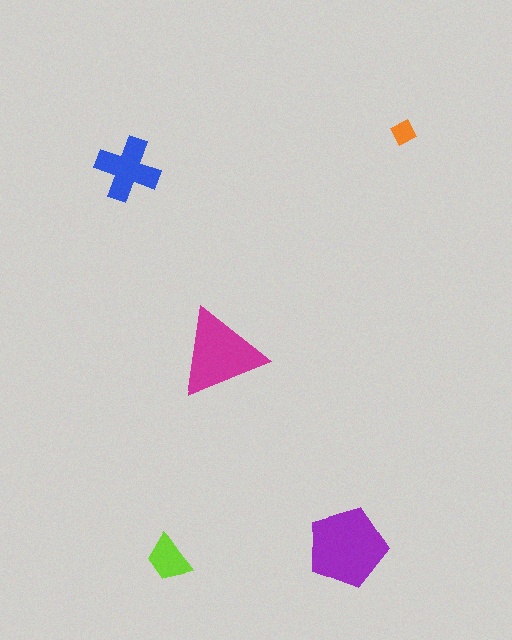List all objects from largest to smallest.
The purple pentagon, the magenta triangle, the blue cross, the lime trapezoid, the orange diamond.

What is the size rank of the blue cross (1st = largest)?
3rd.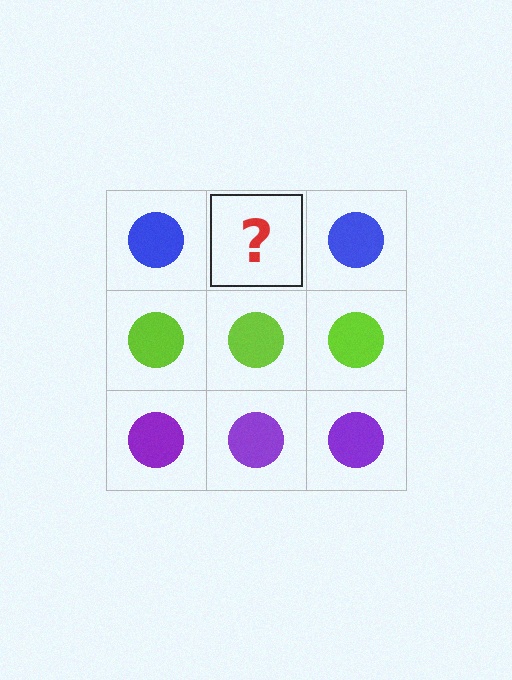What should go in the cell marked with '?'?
The missing cell should contain a blue circle.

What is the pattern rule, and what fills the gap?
The rule is that each row has a consistent color. The gap should be filled with a blue circle.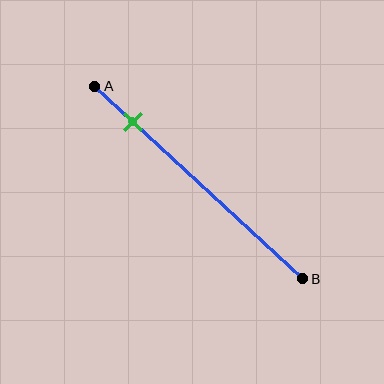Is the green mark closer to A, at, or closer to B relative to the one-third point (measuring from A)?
The green mark is closer to point A than the one-third point of segment AB.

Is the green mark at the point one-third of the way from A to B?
No, the mark is at about 20% from A, not at the 33% one-third point.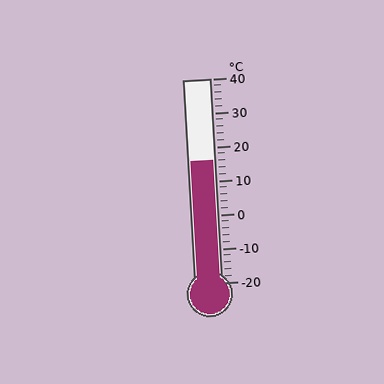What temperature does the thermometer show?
The thermometer shows approximately 16°C.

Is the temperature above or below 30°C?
The temperature is below 30°C.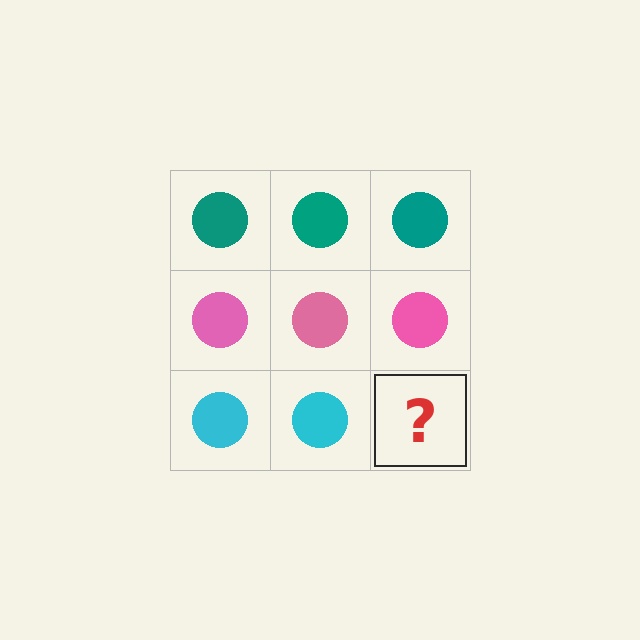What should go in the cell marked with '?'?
The missing cell should contain a cyan circle.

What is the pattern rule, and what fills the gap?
The rule is that each row has a consistent color. The gap should be filled with a cyan circle.